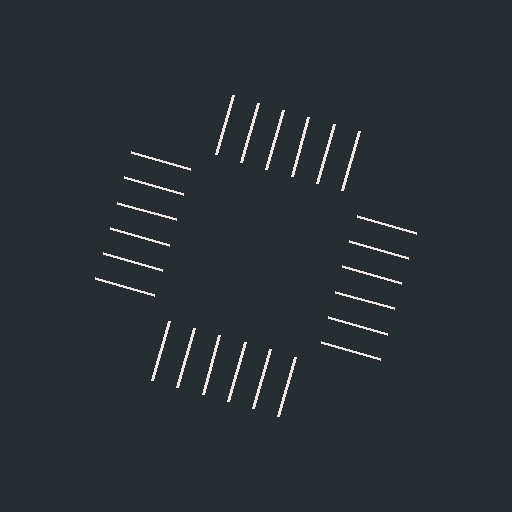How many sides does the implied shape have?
4 sides — the line-ends trace a square.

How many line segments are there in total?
24 — 6 along each of the 4 edges.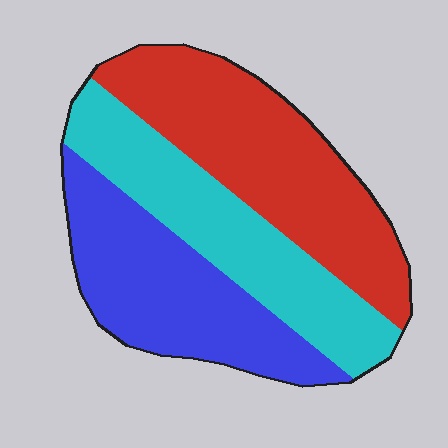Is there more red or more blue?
Red.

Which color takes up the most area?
Red, at roughly 40%.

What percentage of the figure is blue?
Blue takes up about one third (1/3) of the figure.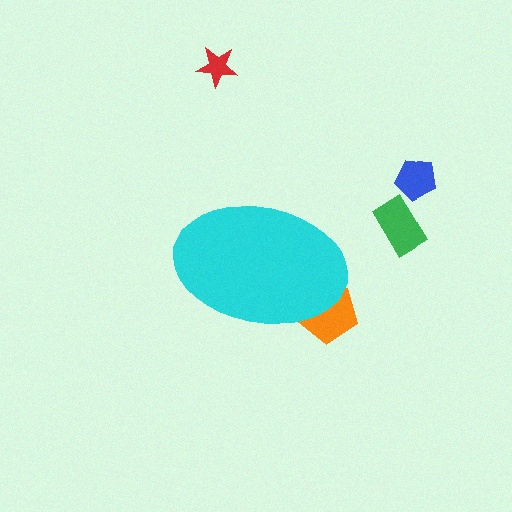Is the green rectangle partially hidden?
No, the green rectangle is fully visible.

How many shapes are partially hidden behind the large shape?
1 shape is partially hidden.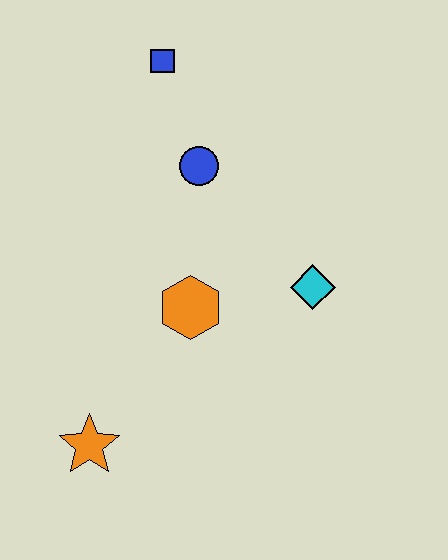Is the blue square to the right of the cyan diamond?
No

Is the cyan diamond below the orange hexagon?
No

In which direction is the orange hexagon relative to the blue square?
The orange hexagon is below the blue square.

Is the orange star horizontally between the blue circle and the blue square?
No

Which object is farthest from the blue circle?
The orange star is farthest from the blue circle.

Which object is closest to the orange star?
The orange hexagon is closest to the orange star.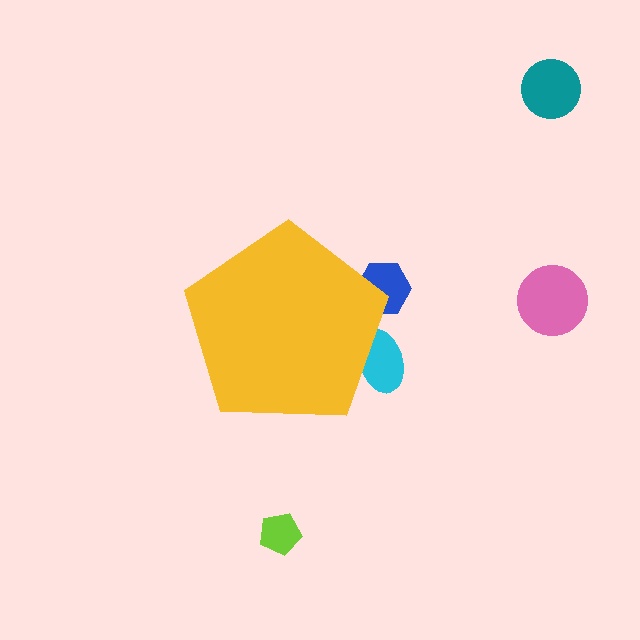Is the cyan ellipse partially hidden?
Yes, the cyan ellipse is partially hidden behind the yellow pentagon.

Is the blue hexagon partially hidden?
Yes, the blue hexagon is partially hidden behind the yellow pentagon.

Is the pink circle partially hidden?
No, the pink circle is fully visible.